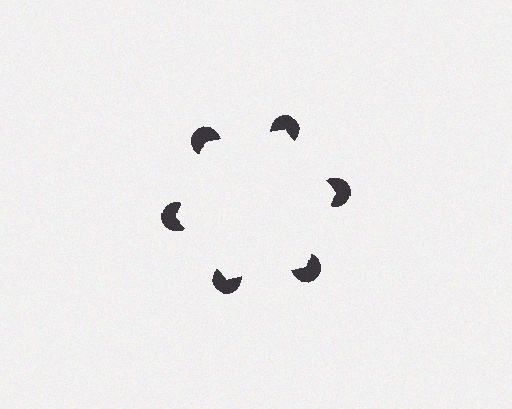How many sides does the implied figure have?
6 sides.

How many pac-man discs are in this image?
There are 6 — one at each vertex of the illusory hexagon.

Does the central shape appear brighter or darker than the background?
It typically appears slightly brighter than the background, even though no actual brightness change is drawn.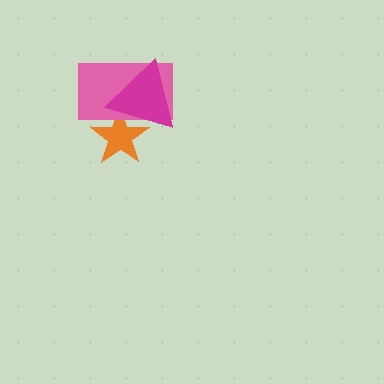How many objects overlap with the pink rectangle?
2 objects overlap with the pink rectangle.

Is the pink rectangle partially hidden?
Yes, it is partially covered by another shape.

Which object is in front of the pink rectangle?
The magenta triangle is in front of the pink rectangle.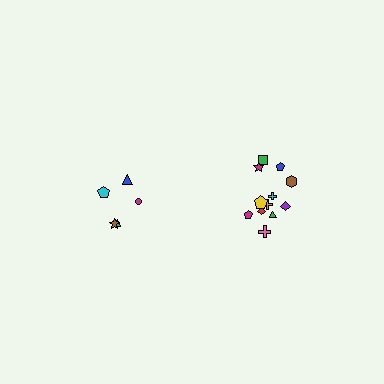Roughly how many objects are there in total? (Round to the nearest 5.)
Roughly 15 objects in total.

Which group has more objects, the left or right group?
The right group.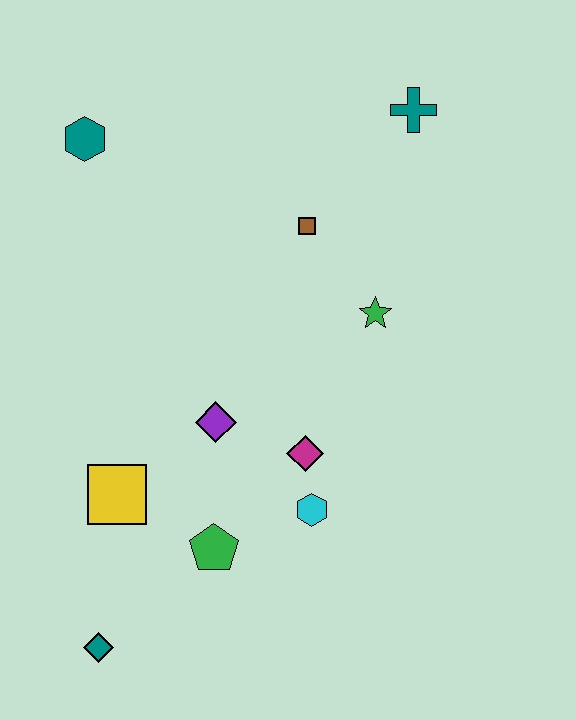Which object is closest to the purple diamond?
The magenta diamond is closest to the purple diamond.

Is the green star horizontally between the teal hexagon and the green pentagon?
No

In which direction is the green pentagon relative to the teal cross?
The green pentagon is below the teal cross.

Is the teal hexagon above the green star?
Yes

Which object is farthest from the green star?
The teal diamond is farthest from the green star.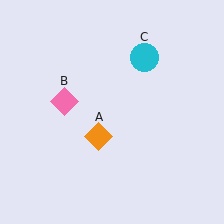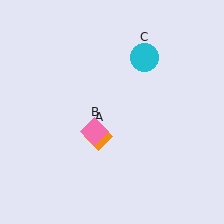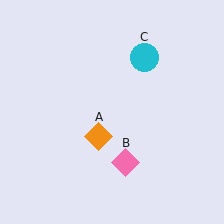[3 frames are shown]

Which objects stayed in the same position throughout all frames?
Orange diamond (object A) and cyan circle (object C) remained stationary.